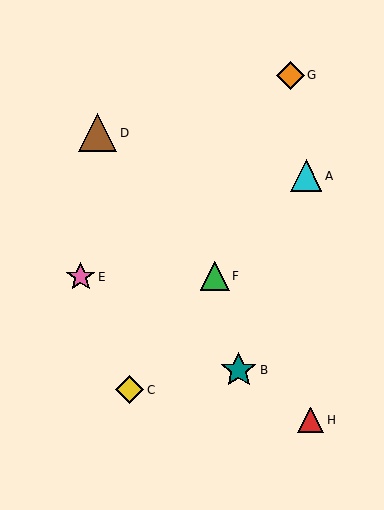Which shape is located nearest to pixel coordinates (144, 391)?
The yellow diamond (labeled C) at (129, 390) is nearest to that location.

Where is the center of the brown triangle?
The center of the brown triangle is at (97, 133).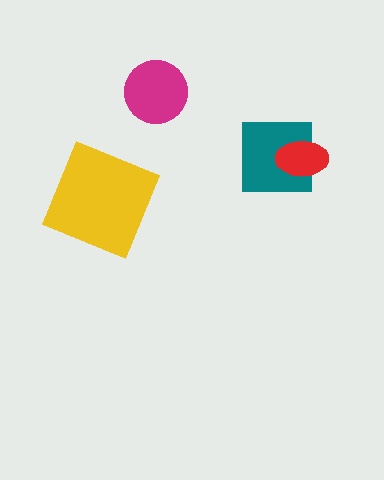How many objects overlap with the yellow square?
0 objects overlap with the yellow square.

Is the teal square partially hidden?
Yes, it is partially covered by another shape.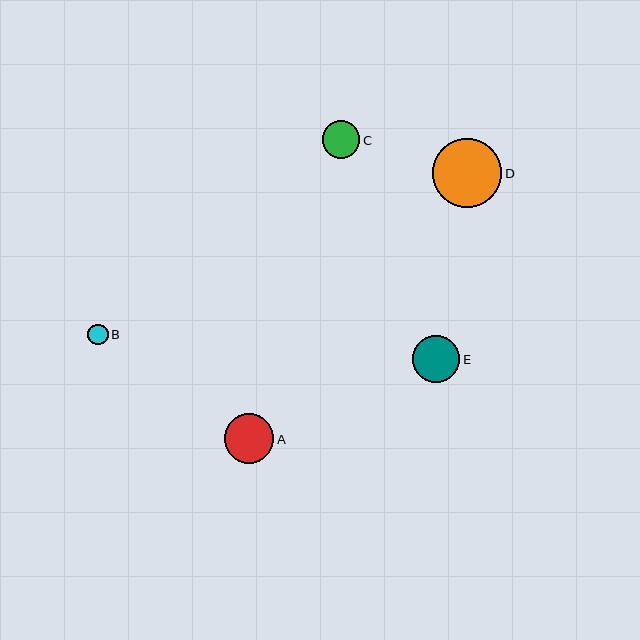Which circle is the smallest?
Circle B is the smallest with a size of approximately 20 pixels.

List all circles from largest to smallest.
From largest to smallest: D, A, E, C, B.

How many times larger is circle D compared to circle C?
Circle D is approximately 1.8 times the size of circle C.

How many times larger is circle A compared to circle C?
Circle A is approximately 1.3 times the size of circle C.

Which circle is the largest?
Circle D is the largest with a size of approximately 69 pixels.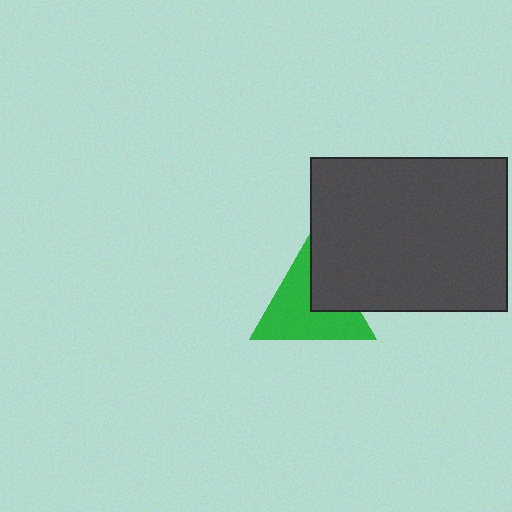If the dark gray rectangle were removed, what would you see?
You would see the complete green triangle.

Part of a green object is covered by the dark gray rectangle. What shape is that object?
It is a triangle.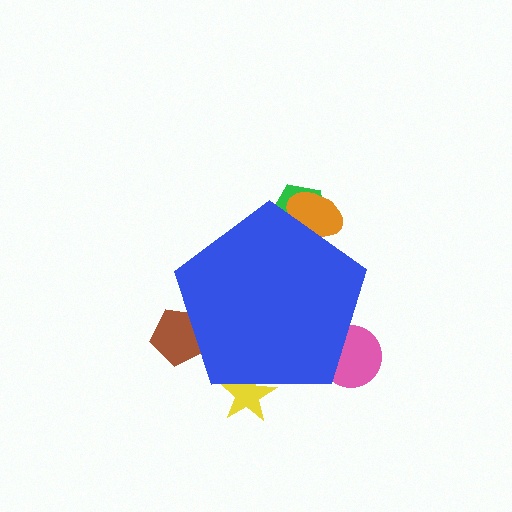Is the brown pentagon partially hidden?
Yes, the brown pentagon is partially hidden behind the blue pentagon.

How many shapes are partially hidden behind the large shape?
5 shapes are partially hidden.